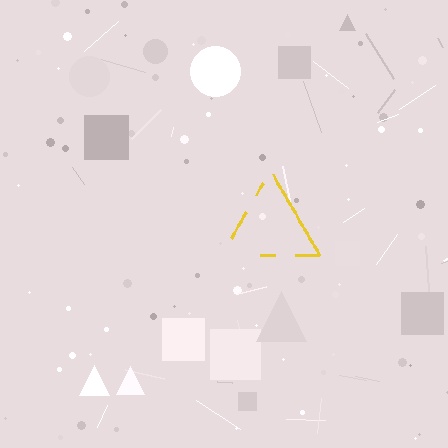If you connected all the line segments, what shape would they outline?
They would outline a triangle.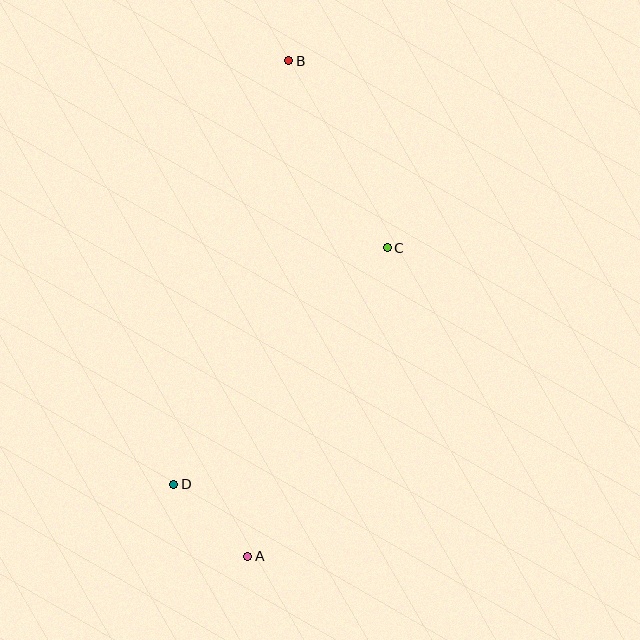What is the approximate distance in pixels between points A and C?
The distance between A and C is approximately 338 pixels.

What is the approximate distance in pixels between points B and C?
The distance between B and C is approximately 211 pixels.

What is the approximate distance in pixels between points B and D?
The distance between B and D is approximately 439 pixels.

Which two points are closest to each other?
Points A and D are closest to each other.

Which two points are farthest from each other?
Points A and B are farthest from each other.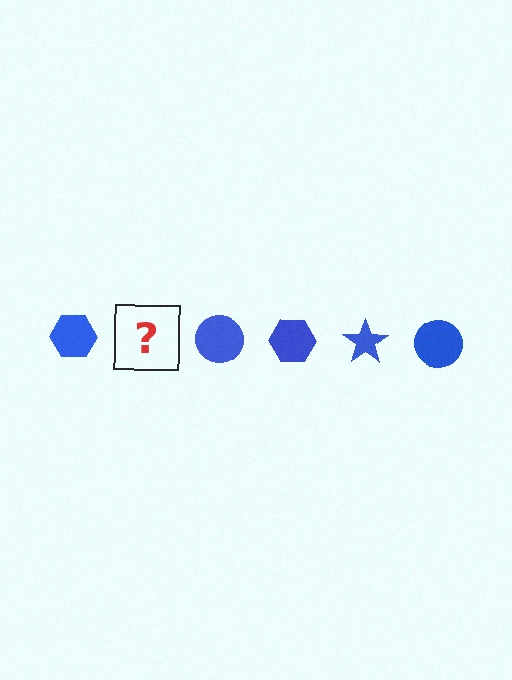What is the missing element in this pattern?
The missing element is a blue star.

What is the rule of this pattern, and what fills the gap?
The rule is that the pattern cycles through hexagon, star, circle shapes in blue. The gap should be filled with a blue star.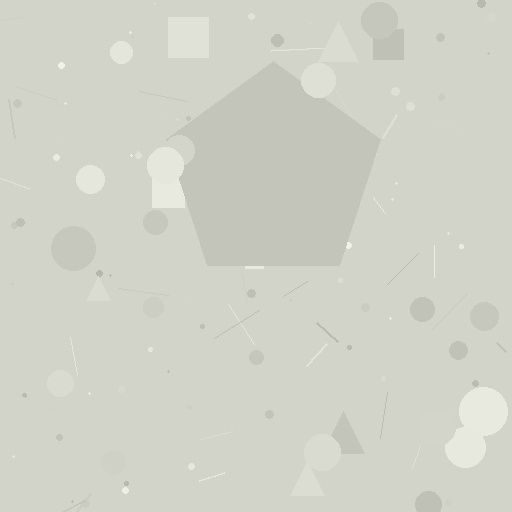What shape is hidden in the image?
A pentagon is hidden in the image.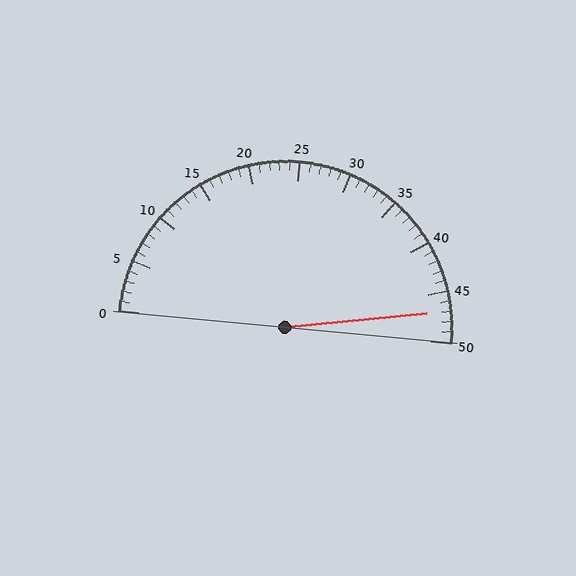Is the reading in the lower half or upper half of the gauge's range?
The reading is in the upper half of the range (0 to 50).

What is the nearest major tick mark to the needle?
The nearest major tick mark is 45.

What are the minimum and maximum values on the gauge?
The gauge ranges from 0 to 50.